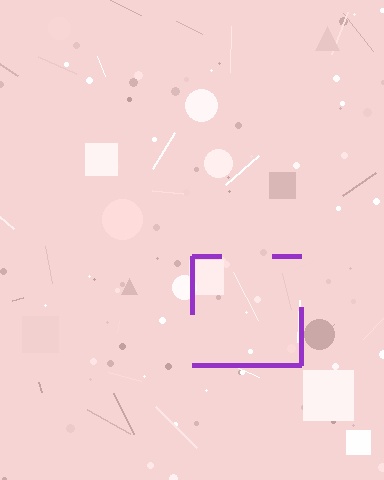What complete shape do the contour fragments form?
The contour fragments form a square.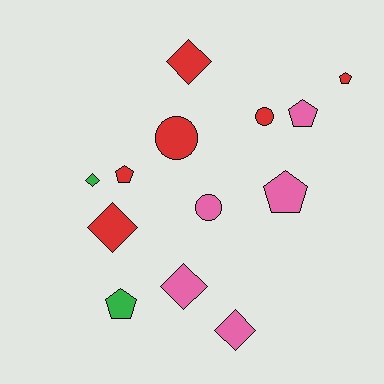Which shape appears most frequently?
Pentagon, with 5 objects.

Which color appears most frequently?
Red, with 6 objects.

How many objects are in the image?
There are 13 objects.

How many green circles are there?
There are no green circles.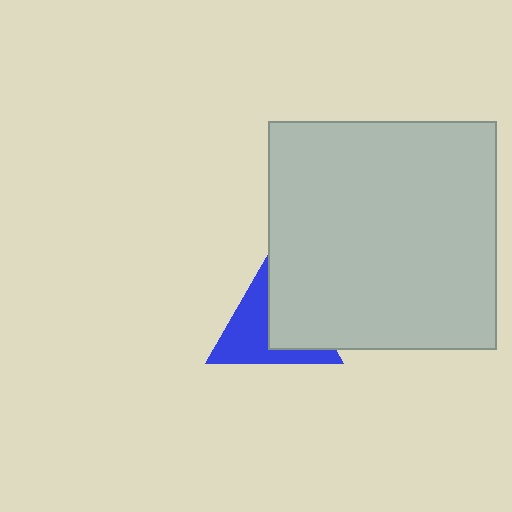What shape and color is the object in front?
The object in front is a light gray square.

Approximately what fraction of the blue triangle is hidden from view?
Roughly 47% of the blue triangle is hidden behind the light gray square.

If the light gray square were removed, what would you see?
You would see the complete blue triangle.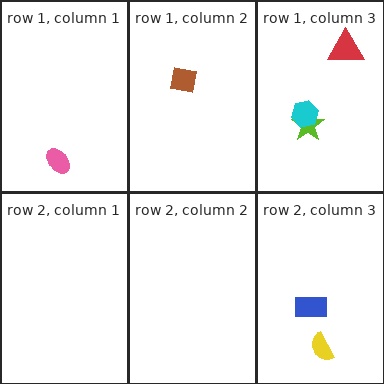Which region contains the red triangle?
The row 1, column 3 region.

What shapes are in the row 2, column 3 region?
The yellow semicircle, the blue rectangle.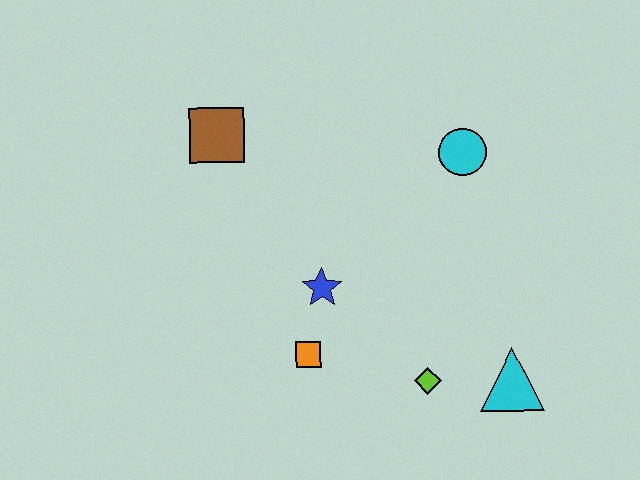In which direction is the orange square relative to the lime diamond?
The orange square is to the left of the lime diamond.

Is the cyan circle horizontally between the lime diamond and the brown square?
No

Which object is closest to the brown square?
The blue star is closest to the brown square.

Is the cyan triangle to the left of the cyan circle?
No